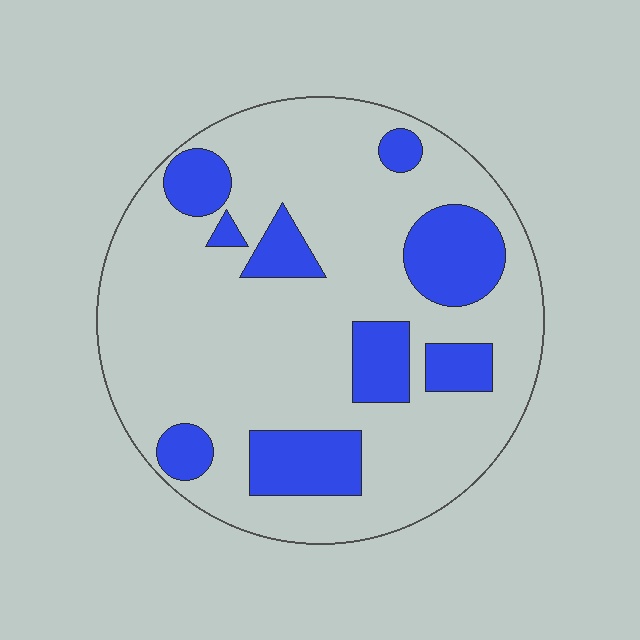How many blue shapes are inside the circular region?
9.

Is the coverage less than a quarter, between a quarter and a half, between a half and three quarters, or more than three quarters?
Less than a quarter.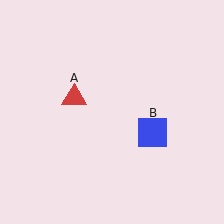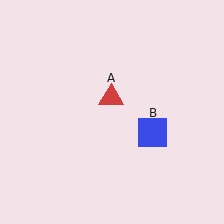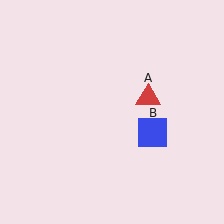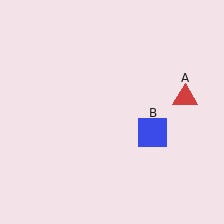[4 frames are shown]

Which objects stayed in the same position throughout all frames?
Blue square (object B) remained stationary.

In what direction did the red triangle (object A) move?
The red triangle (object A) moved right.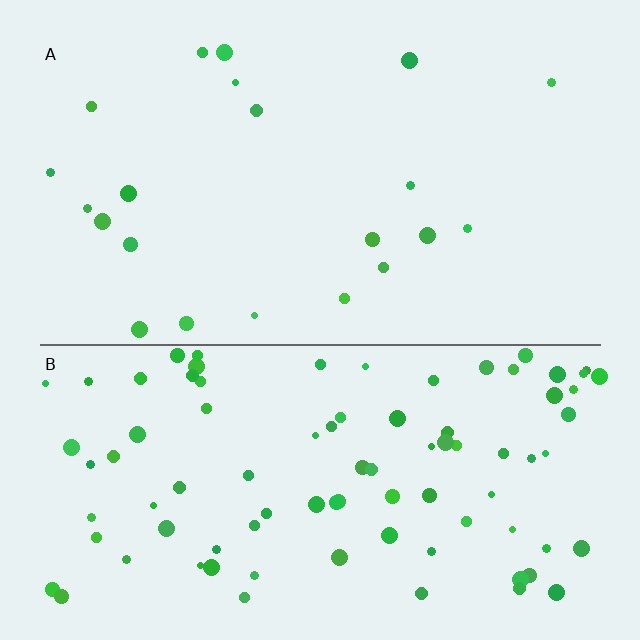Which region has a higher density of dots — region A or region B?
B (the bottom).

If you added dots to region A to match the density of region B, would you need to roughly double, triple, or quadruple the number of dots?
Approximately quadruple.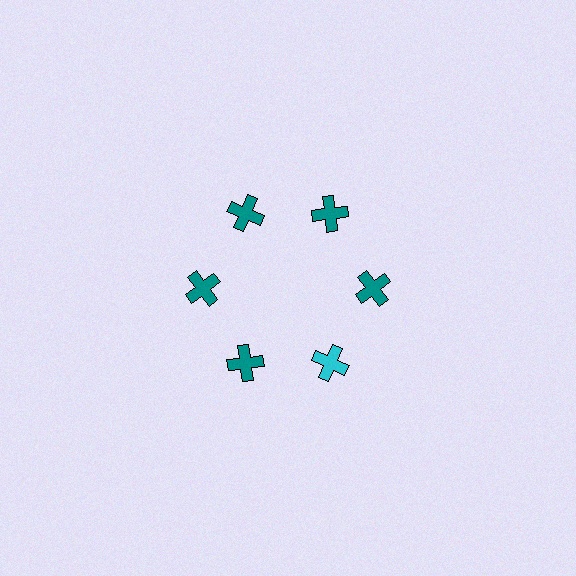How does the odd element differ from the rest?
It has a different color: cyan instead of teal.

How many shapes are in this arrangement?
There are 6 shapes arranged in a ring pattern.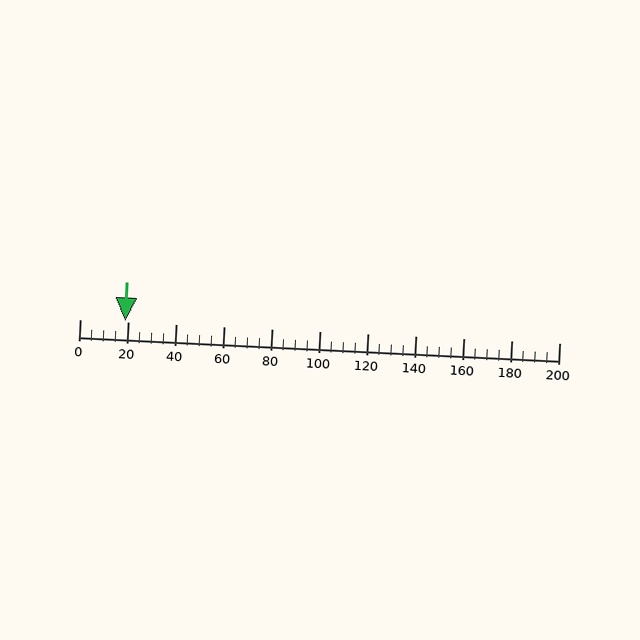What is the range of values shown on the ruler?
The ruler shows values from 0 to 200.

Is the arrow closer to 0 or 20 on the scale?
The arrow is closer to 20.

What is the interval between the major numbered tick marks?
The major tick marks are spaced 20 units apart.